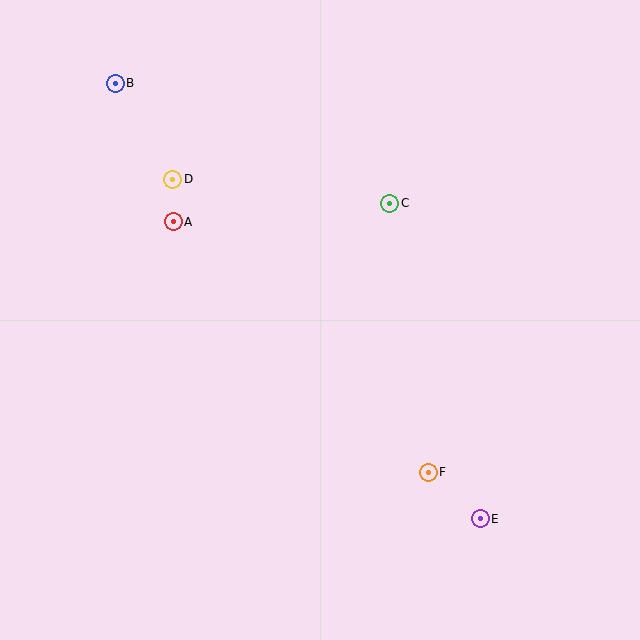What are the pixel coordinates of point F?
Point F is at (428, 472).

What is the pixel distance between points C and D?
The distance between C and D is 218 pixels.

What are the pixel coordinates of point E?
Point E is at (480, 519).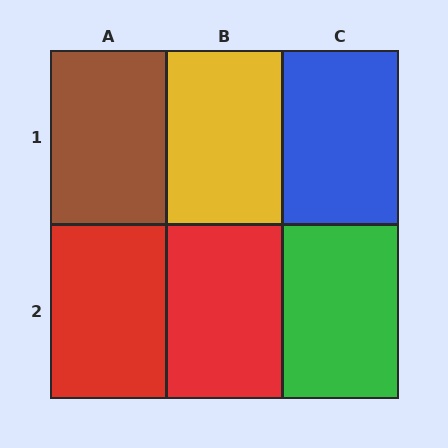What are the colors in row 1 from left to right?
Brown, yellow, blue.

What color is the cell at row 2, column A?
Red.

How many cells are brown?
1 cell is brown.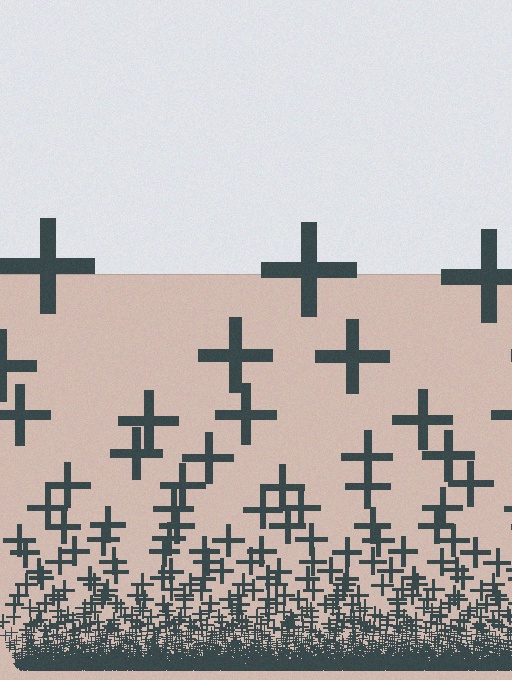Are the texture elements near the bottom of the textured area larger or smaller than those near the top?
Smaller. The gradient is inverted — elements near the bottom are smaller and denser.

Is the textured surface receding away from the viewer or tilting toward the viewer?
The surface appears to tilt toward the viewer. Texture elements get larger and sparser toward the top.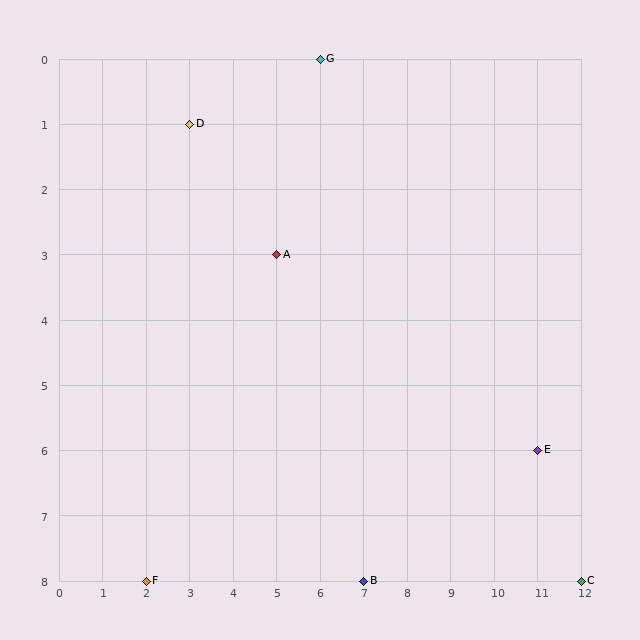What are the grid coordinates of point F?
Point F is at grid coordinates (2, 8).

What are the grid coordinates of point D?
Point D is at grid coordinates (3, 1).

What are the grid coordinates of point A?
Point A is at grid coordinates (5, 3).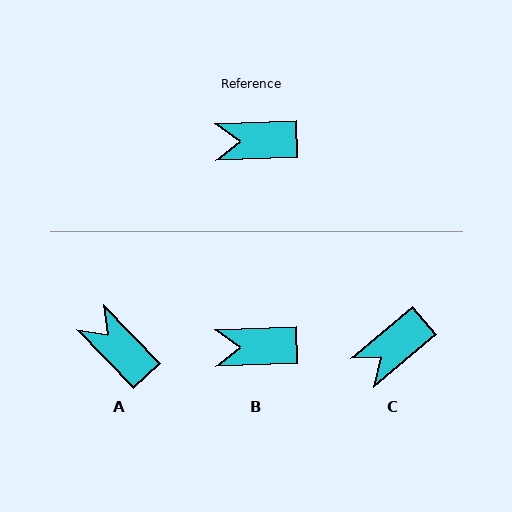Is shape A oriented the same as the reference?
No, it is off by about 48 degrees.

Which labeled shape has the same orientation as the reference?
B.